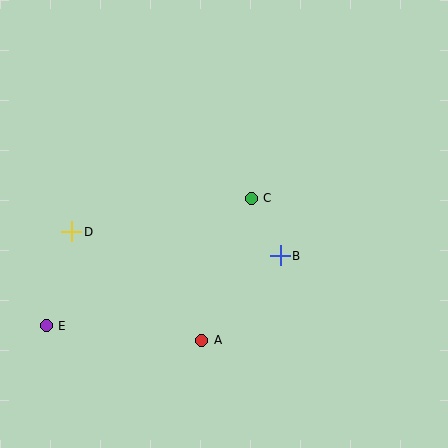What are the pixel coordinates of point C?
Point C is at (251, 198).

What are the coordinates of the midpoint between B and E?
The midpoint between B and E is at (163, 291).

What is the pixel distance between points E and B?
The distance between E and B is 245 pixels.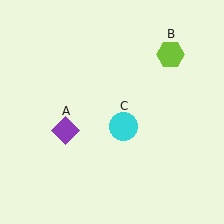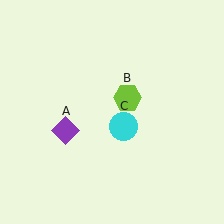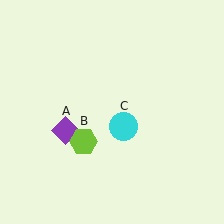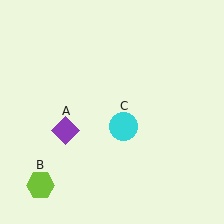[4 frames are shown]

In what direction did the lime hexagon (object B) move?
The lime hexagon (object B) moved down and to the left.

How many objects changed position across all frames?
1 object changed position: lime hexagon (object B).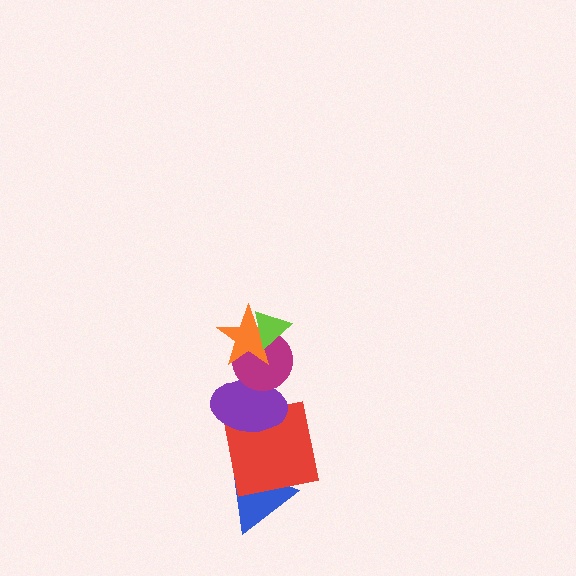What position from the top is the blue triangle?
The blue triangle is 6th from the top.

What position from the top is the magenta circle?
The magenta circle is 3rd from the top.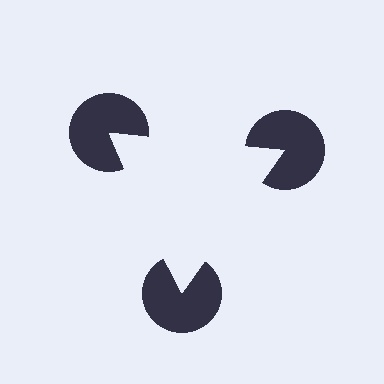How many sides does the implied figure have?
3 sides.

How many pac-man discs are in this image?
There are 3 — one at each vertex of the illusory triangle.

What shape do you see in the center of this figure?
An illusory triangle — its edges are inferred from the aligned wedge cuts in the pac-man discs, not physically drawn.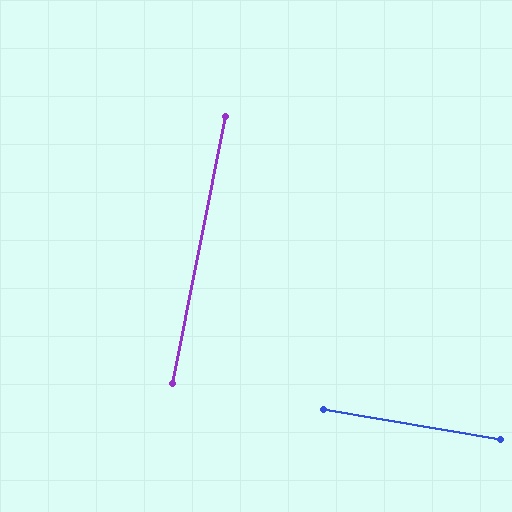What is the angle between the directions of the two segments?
Approximately 88 degrees.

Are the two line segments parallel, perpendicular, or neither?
Perpendicular — they meet at approximately 88°.